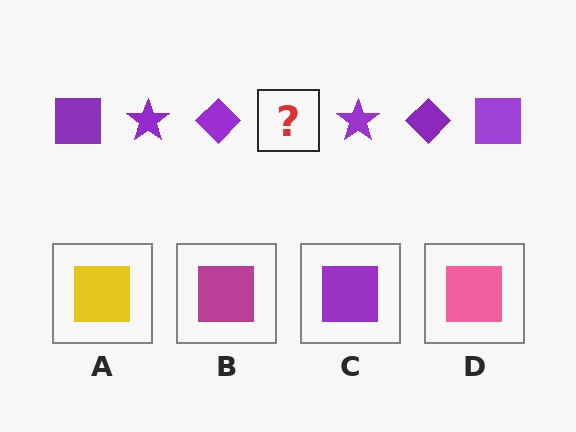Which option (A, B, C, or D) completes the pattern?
C.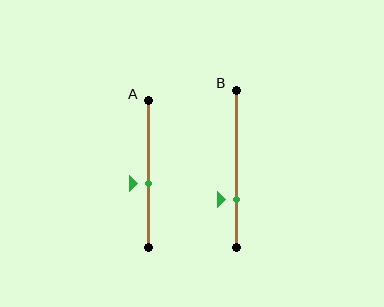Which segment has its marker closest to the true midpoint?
Segment A has its marker closest to the true midpoint.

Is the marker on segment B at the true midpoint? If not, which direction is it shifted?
No, the marker on segment B is shifted downward by about 20% of the segment length.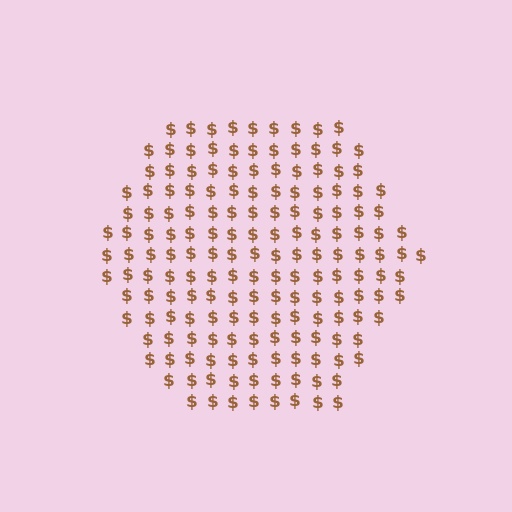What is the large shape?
The large shape is a hexagon.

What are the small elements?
The small elements are dollar signs.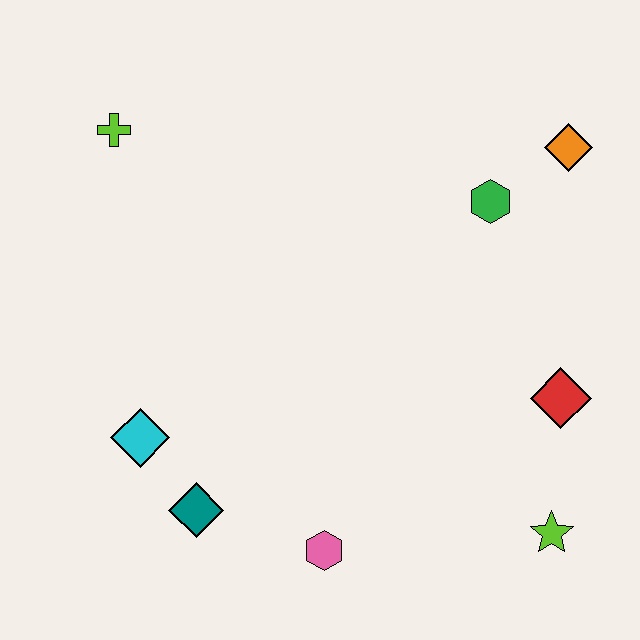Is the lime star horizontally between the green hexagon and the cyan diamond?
No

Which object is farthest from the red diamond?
The lime cross is farthest from the red diamond.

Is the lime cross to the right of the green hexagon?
No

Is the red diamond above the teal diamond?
Yes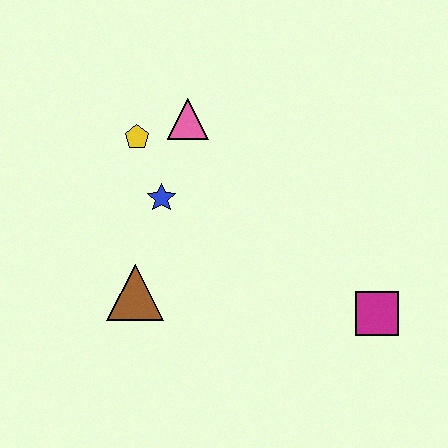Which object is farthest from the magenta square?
The yellow pentagon is farthest from the magenta square.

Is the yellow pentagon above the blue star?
Yes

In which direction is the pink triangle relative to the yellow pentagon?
The pink triangle is to the right of the yellow pentagon.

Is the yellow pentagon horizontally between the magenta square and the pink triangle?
No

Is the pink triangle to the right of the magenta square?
No